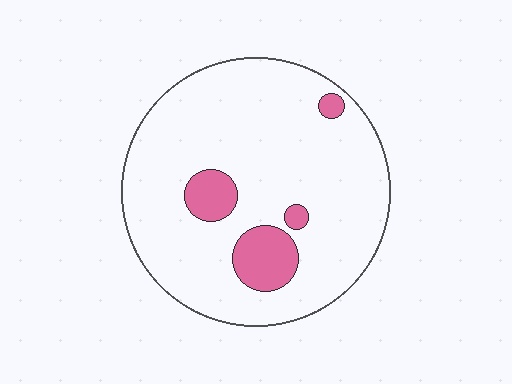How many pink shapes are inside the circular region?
4.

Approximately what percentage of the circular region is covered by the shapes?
Approximately 10%.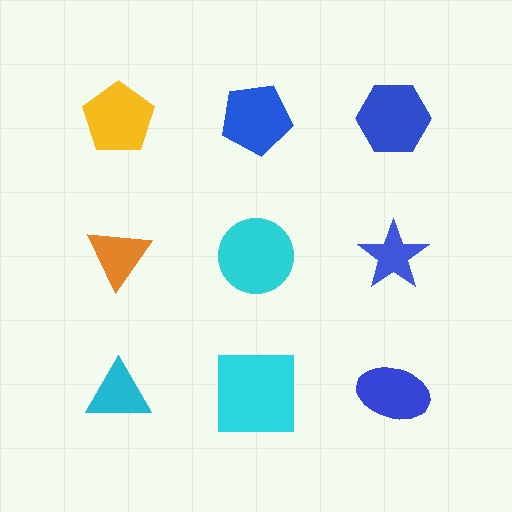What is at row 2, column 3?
A blue star.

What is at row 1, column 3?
A blue hexagon.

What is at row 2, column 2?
A cyan circle.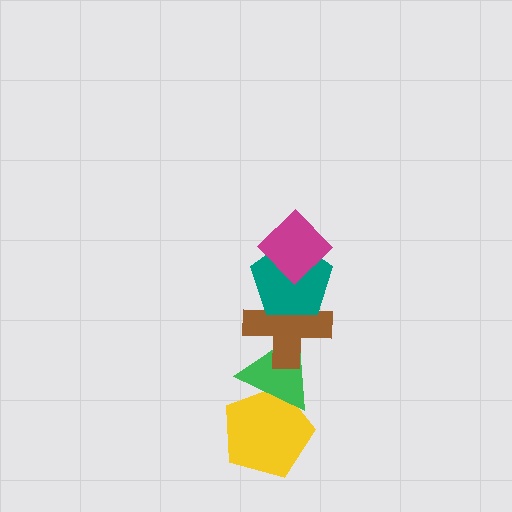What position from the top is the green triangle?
The green triangle is 4th from the top.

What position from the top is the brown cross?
The brown cross is 3rd from the top.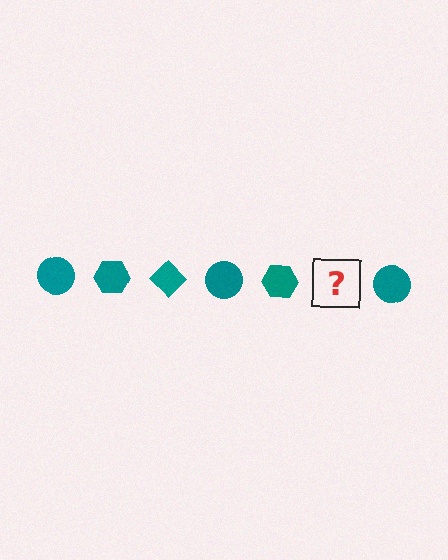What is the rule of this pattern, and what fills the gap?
The rule is that the pattern cycles through circle, hexagon, diamond shapes in teal. The gap should be filled with a teal diamond.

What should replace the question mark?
The question mark should be replaced with a teal diamond.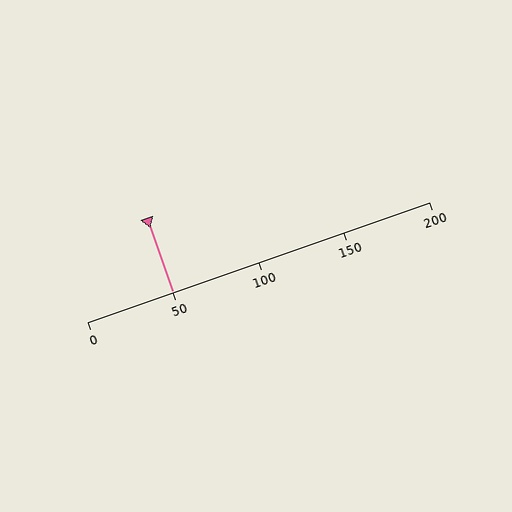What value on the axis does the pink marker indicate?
The marker indicates approximately 50.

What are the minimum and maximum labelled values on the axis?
The axis runs from 0 to 200.